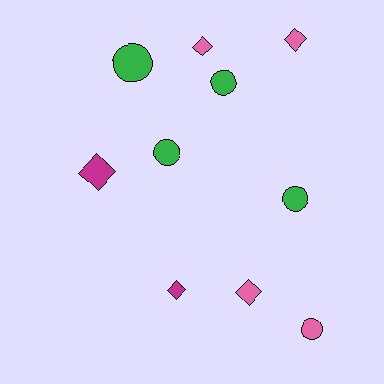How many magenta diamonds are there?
There are 2 magenta diamonds.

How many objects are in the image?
There are 10 objects.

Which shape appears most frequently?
Circle, with 5 objects.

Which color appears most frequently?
Green, with 4 objects.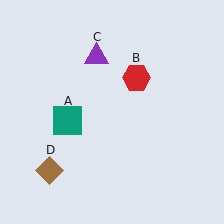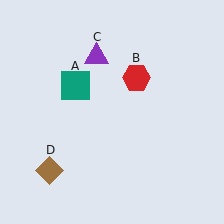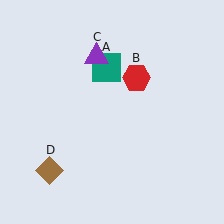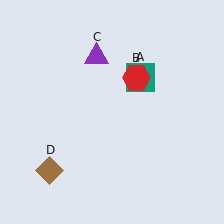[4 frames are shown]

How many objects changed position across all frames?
1 object changed position: teal square (object A).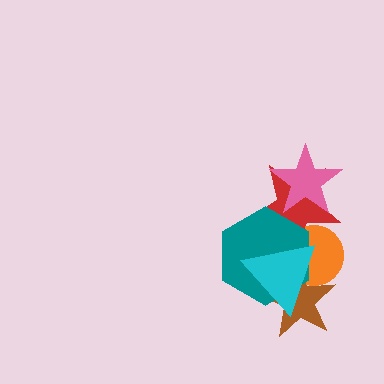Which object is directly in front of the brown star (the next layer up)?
The teal hexagon is directly in front of the brown star.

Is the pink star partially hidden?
No, no other shape covers it.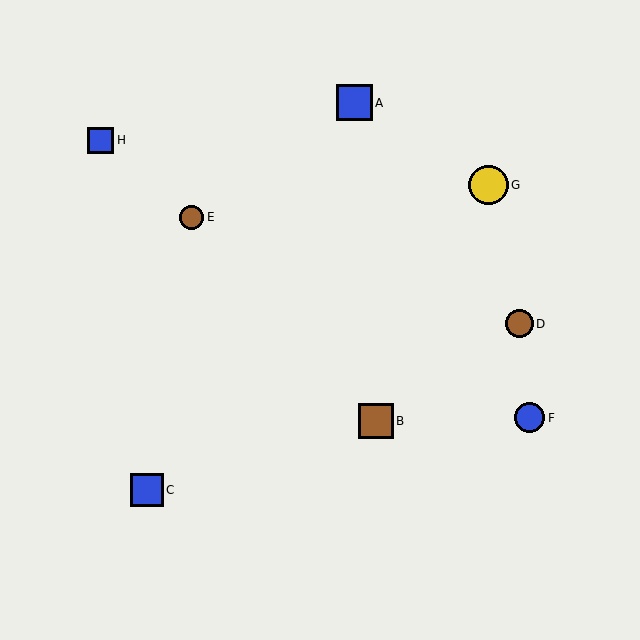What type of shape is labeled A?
Shape A is a blue square.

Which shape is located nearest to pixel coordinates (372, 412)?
The brown square (labeled B) at (376, 421) is nearest to that location.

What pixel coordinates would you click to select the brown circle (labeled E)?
Click at (192, 217) to select the brown circle E.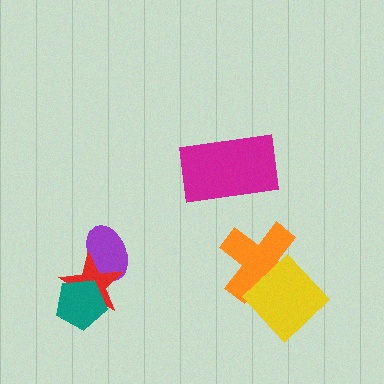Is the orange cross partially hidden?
Yes, it is partially covered by another shape.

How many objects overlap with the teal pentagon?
1 object overlaps with the teal pentagon.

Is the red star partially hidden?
Yes, it is partially covered by another shape.